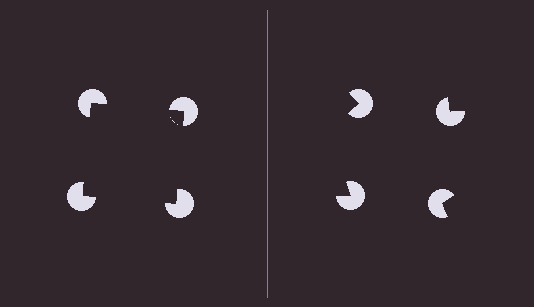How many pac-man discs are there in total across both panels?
8 — 4 on each side.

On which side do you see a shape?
An illusory square appears on the left side. On the right side the wedge cuts are rotated, so no coherent shape forms.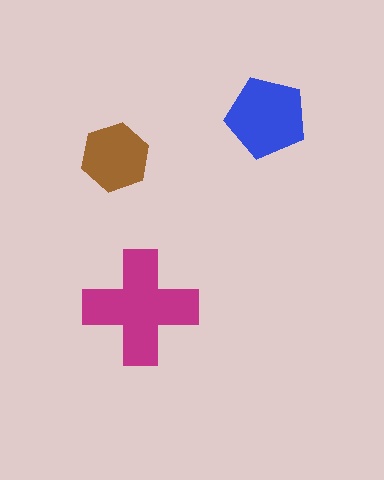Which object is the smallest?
The brown hexagon.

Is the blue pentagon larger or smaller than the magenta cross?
Smaller.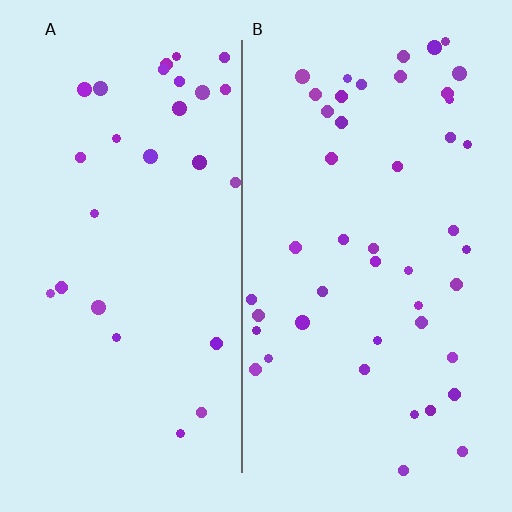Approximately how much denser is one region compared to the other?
Approximately 1.6× — region B over region A.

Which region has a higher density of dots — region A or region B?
B (the right).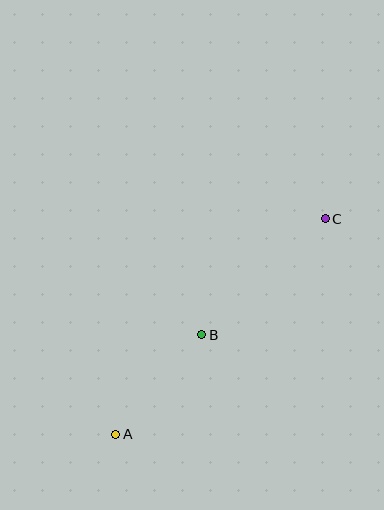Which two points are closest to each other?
Points A and B are closest to each other.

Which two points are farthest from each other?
Points A and C are farthest from each other.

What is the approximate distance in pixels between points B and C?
The distance between B and C is approximately 170 pixels.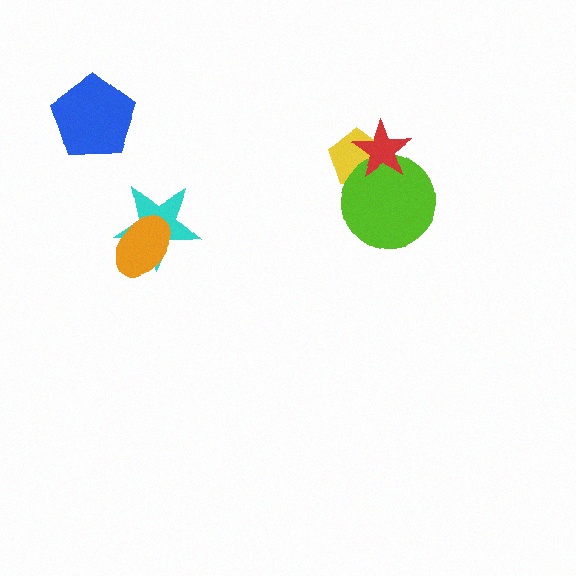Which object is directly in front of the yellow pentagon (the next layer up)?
The lime circle is directly in front of the yellow pentagon.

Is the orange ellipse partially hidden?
No, no other shape covers it.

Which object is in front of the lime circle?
The red star is in front of the lime circle.